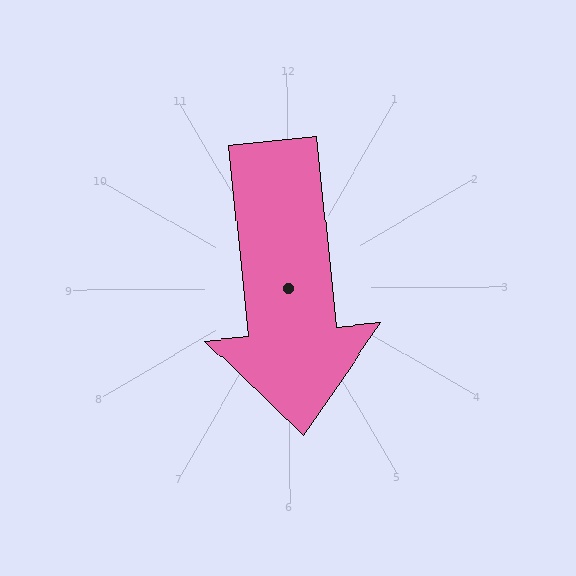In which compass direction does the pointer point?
South.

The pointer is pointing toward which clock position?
Roughly 6 o'clock.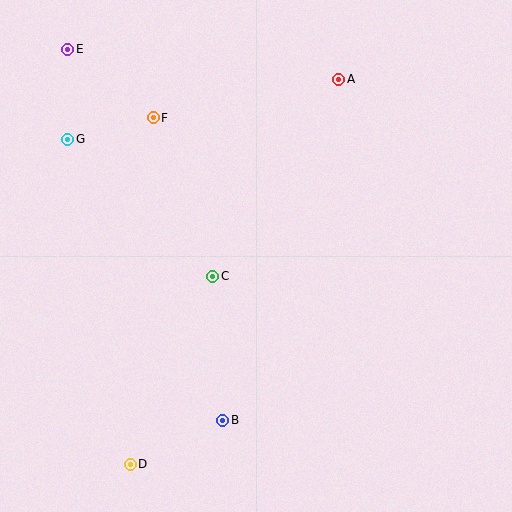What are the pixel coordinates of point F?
Point F is at (153, 118).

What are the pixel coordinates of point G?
Point G is at (68, 139).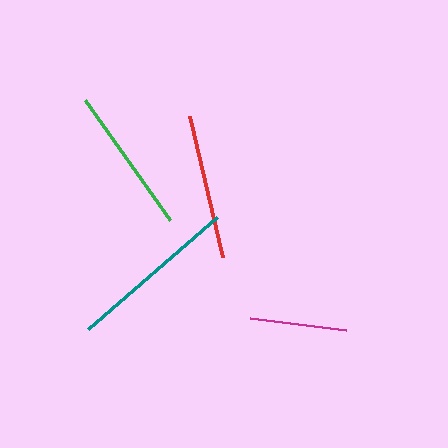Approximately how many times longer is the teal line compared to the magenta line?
The teal line is approximately 1.8 times the length of the magenta line.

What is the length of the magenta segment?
The magenta segment is approximately 96 pixels long.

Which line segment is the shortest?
The magenta line is the shortest at approximately 96 pixels.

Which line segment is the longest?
The teal line is the longest at approximately 171 pixels.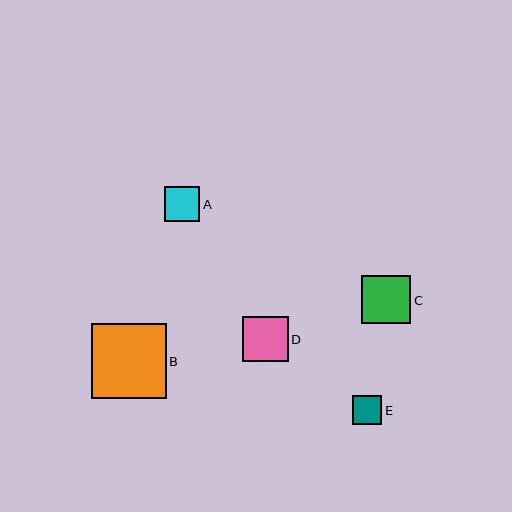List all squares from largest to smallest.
From largest to smallest: B, C, D, A, E.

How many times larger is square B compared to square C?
Square B is approximately 1.5 times the size of square C.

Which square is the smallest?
Square E is the smallest with a size of approximately 29 pixels.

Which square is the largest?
Square B is the largest with a size of approximately 75 pixels.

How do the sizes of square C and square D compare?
Square C and square D are approximately the same size.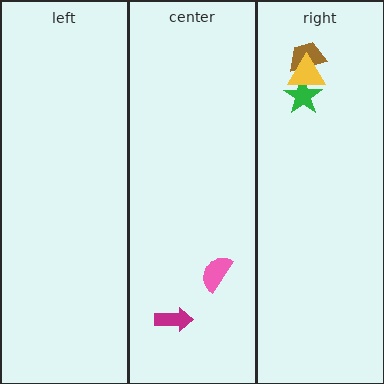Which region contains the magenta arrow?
The center region.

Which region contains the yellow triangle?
The right region.